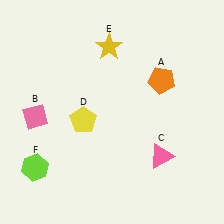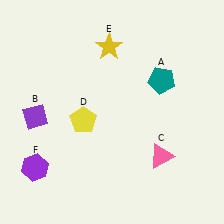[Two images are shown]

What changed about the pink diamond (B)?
In Image 1, B is pink. In Image 2, it changed to purple.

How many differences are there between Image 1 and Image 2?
There are 3 differences between the two images.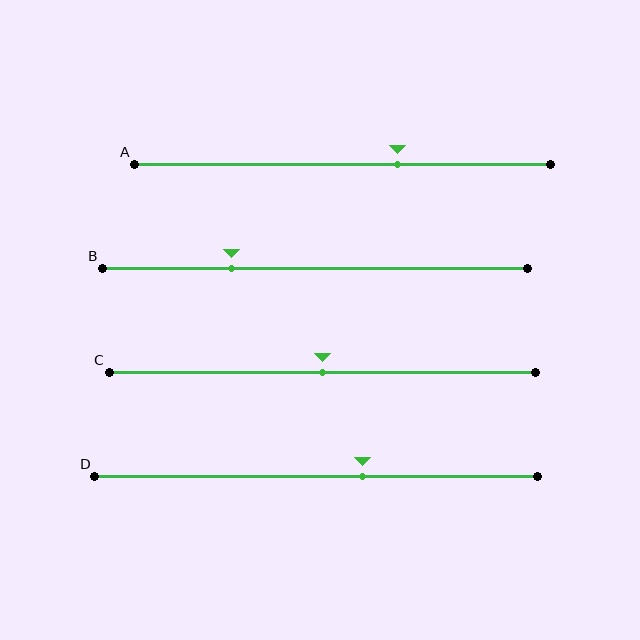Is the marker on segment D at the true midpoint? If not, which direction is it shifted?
No, the marker on segment D is shifted to the right by about 10% of the segment length.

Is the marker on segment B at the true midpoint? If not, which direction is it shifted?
No, the marker on segment B is shifted to the left by about 20% of the segment length.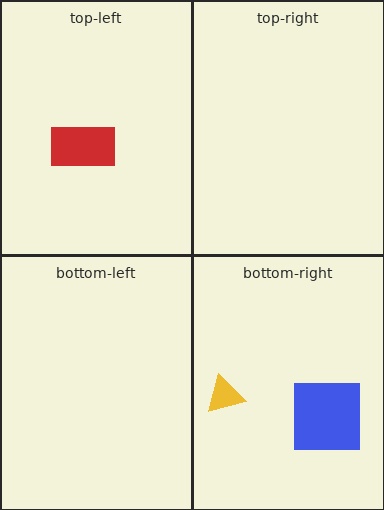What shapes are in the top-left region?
The red rectangle.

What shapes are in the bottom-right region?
The yellow triangle, the blue square.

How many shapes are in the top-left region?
1.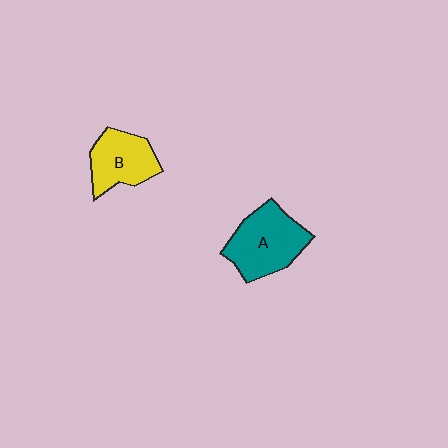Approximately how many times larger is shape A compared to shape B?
Approximately 1.3 times.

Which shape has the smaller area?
Shape B (yellow).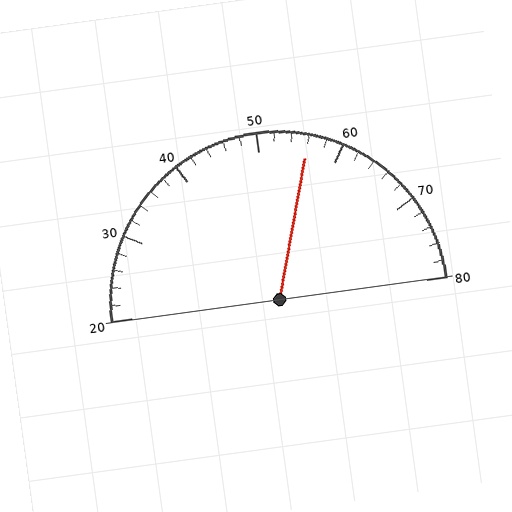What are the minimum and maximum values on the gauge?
The gauge ranges from 20 to 80.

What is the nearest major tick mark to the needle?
The nearest major tick mark is 60.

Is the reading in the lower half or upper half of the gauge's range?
The reading is in the upper half of the range (20 to 80).